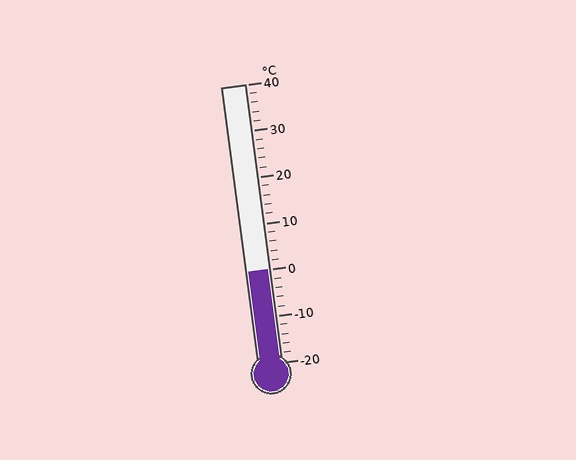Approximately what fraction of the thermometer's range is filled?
The thermometer is filled to approximately 35% of its range.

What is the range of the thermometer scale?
The thermometer scale ranges from -20°C to 40°C.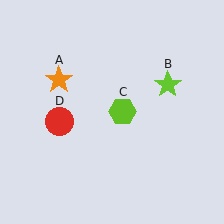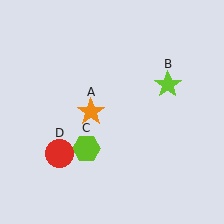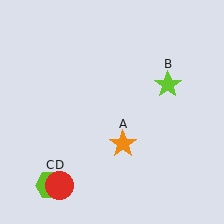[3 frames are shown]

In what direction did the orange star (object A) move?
The orange star (object A) moved down and to the right.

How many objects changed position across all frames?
3 objects changed position: orange star (object A), lime hexagon (object C), red circle (object D).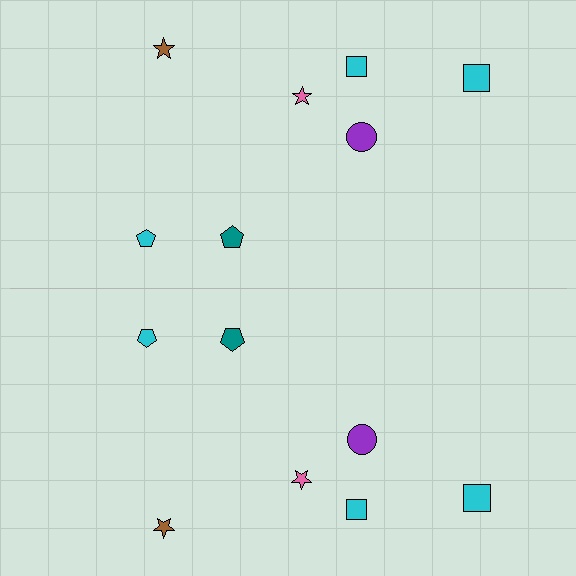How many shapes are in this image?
There are 14 shapes in this image.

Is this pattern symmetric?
Yes, this pattern has bilateral (reflection) symmetry.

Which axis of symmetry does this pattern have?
The pattern has a horizontal axis of symmetry running through the center of the image.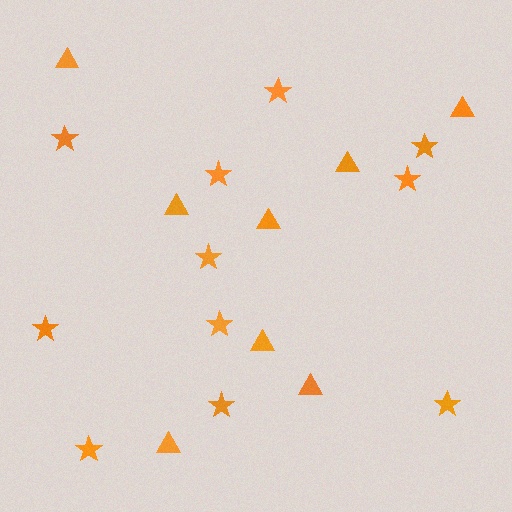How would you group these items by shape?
There are 2 groups: one group of stars (11) and one group of triangles (8).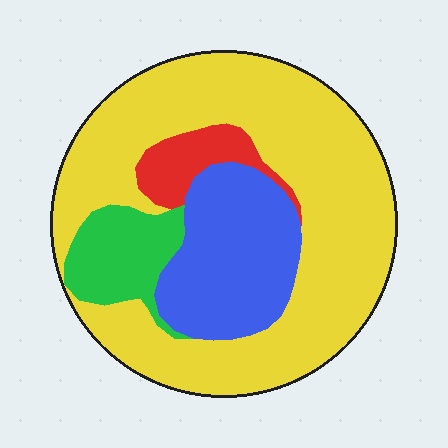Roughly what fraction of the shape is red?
Red covers 7% of the shape.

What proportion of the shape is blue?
Blue covers roughly 20% of the shape.